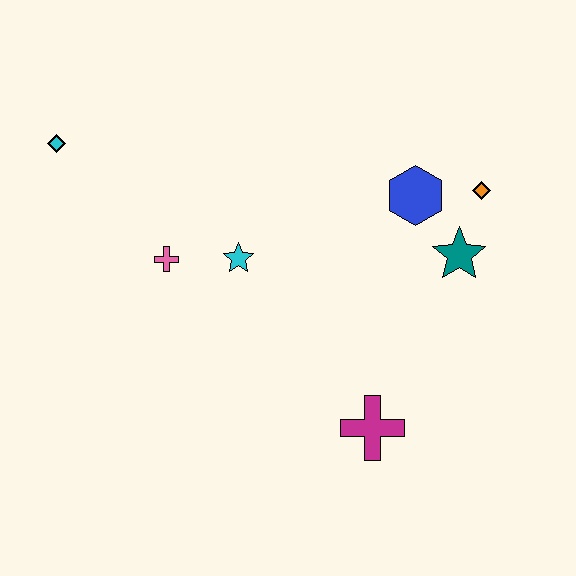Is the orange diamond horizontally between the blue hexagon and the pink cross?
No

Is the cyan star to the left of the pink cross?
No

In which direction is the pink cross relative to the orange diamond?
The pink cross is to the left of the orange diamond.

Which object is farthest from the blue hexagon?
The cyan diamond is farthest from the blue hexagon.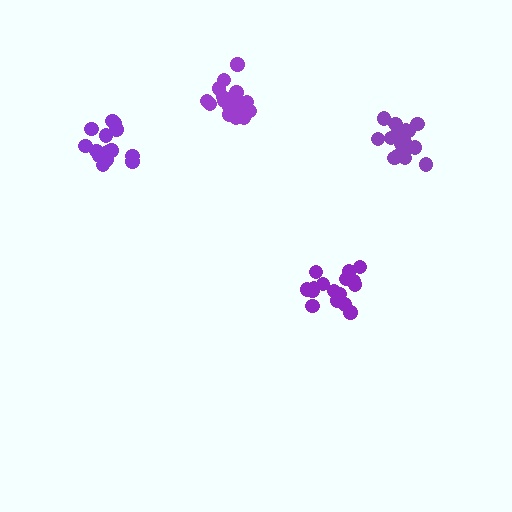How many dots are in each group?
Group 1: 15 dots, Group 2: 16 dots, Group 3: 18 dots, Group 4: 18 dots (67 total).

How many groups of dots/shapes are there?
There are 4 groups.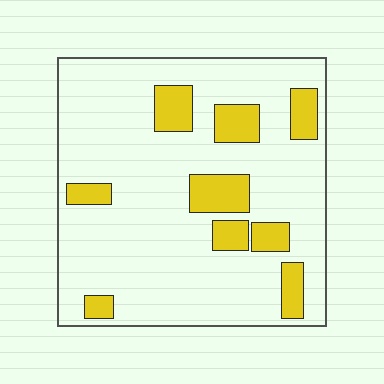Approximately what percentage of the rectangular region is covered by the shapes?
Approximately 20%.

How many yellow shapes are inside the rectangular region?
9.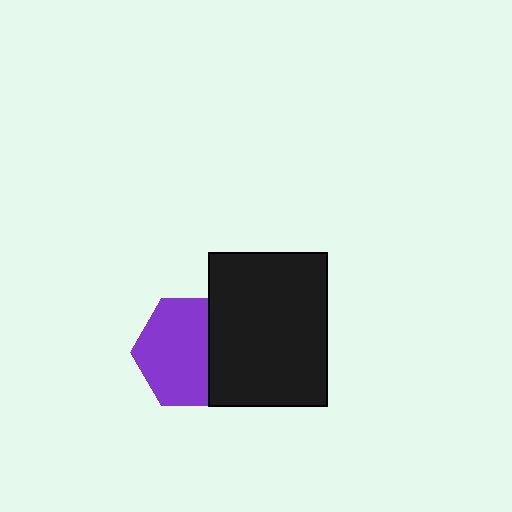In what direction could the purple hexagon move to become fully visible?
The purple hexagon could move left. That would shift it out from behind the black rectangle entirely.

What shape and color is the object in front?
The object in front is a black rectangle.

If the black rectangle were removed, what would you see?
You would see the complete purple hexagon.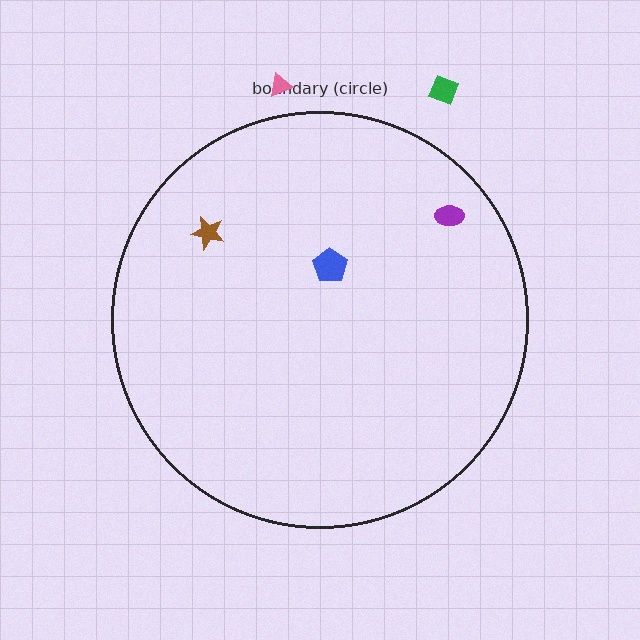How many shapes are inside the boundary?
3 inside, 2 outside.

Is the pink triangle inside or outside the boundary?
Outside.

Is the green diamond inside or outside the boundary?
Outside.